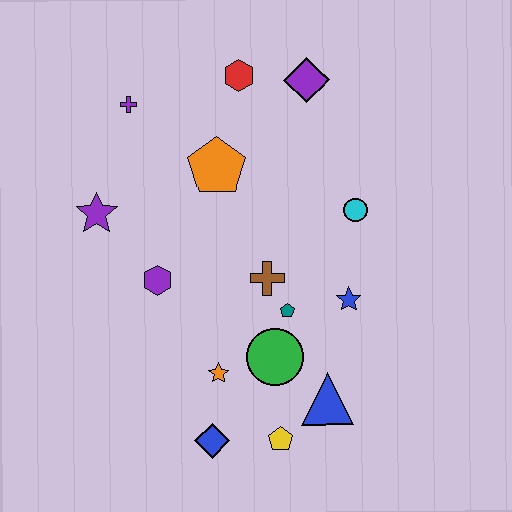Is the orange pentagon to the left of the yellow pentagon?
Yes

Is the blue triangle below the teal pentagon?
Yes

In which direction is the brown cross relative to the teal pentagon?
The brown cross is above the teal pentagon.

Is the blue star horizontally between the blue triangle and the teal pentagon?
No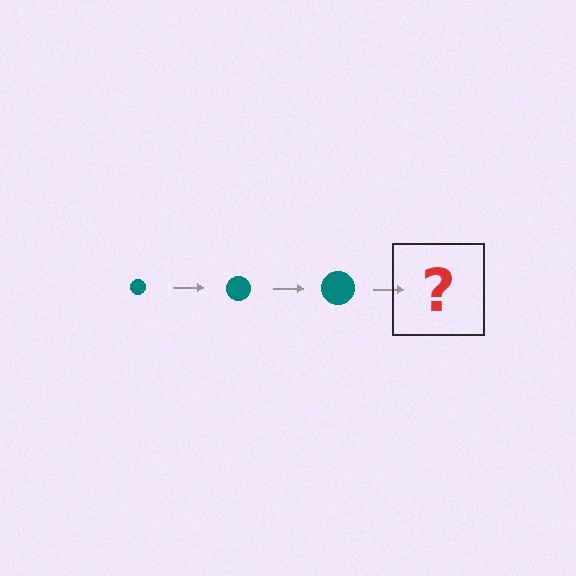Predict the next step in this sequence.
The next step is a teal circle, larger than the previous one.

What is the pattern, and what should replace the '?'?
The pattern is that the circle gets progressively larger each step. The '?' should be a teal circle, larger than the previous one.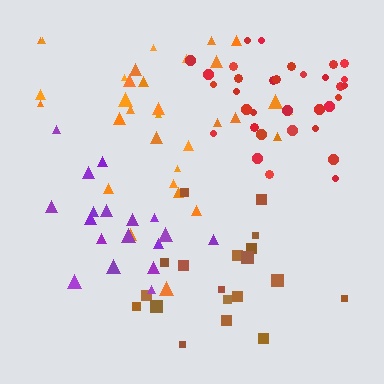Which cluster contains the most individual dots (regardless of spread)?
Red (33).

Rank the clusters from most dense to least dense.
red, purple, brown, orange.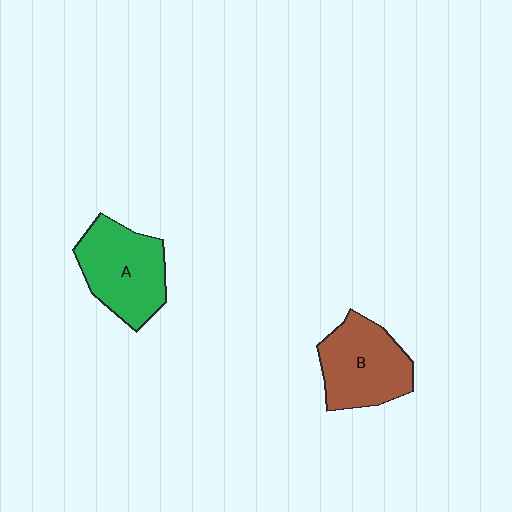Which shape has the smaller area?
Shape B (brown).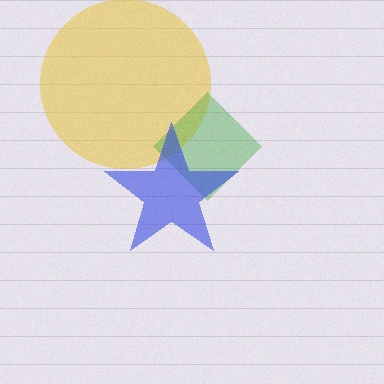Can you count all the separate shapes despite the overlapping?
Yes, there are 3 separate shapes.